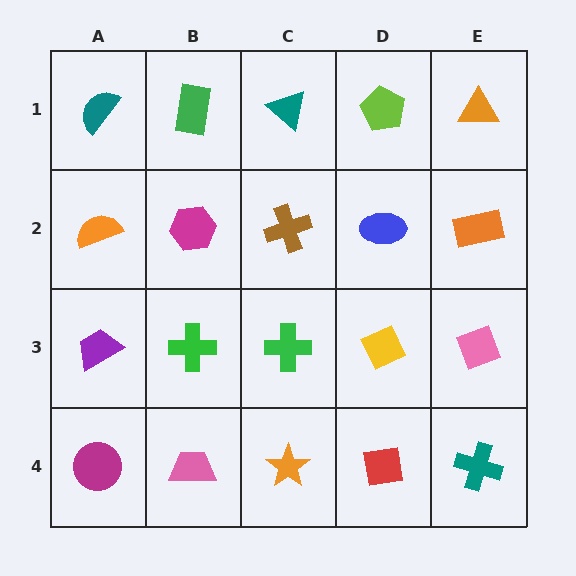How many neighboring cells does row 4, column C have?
3.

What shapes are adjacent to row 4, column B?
A green cross (row 3, column B), a magenta circle (row 4, column A), an orange star (row 4, column C).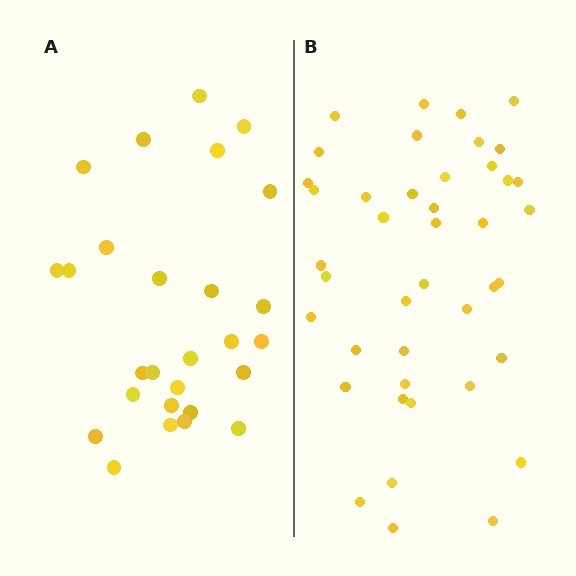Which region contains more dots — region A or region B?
Region B (the right region) has more dots.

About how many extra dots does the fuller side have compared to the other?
Region B has approximately 15 more dots than region A.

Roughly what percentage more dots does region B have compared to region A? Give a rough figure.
About 55% more.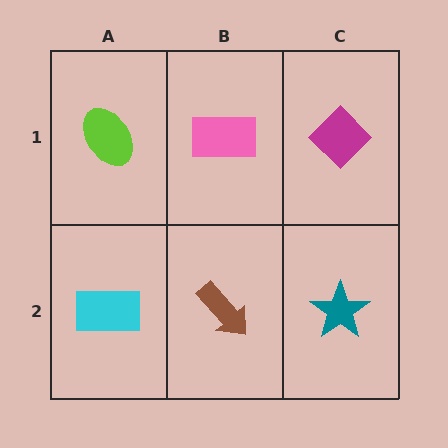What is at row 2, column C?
A teal star.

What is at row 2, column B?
A brown arrow.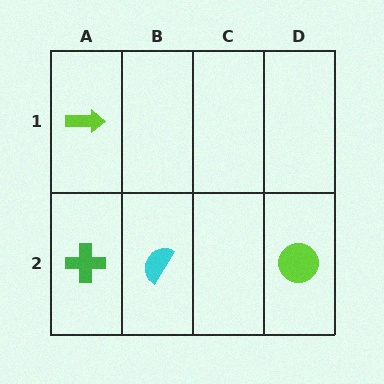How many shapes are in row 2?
3 shapes.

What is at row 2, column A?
A green cross.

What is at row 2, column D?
A lime circle.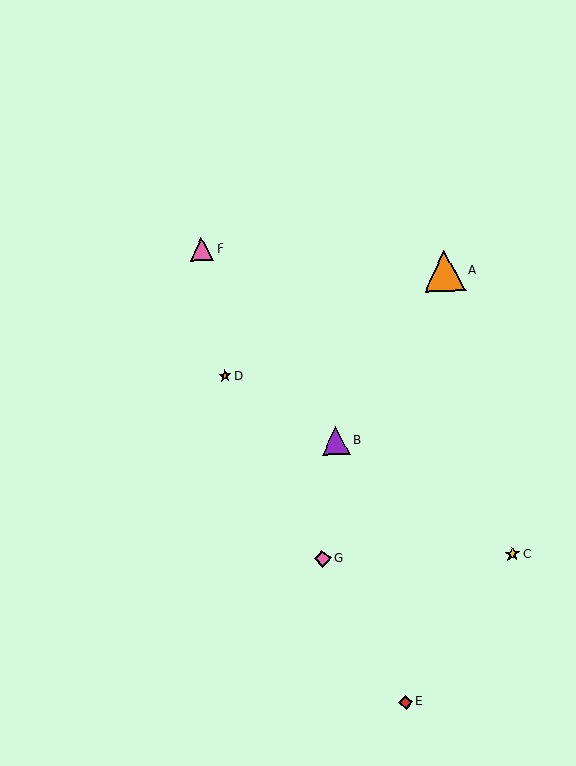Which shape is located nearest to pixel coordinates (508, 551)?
The yellow star (labeled C) at (512, 554) is nearest to that location.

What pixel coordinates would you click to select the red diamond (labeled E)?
Click at (406, 702) to select the red diamond E.